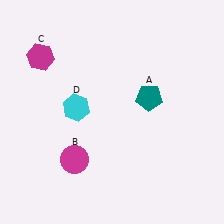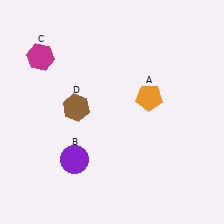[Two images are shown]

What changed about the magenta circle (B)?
In Image 1, B is magenta. In Image 2, it changed to purple.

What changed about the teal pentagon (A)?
In Image 1, A is teal. In Image 2, it changed to orange.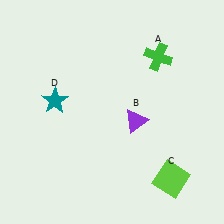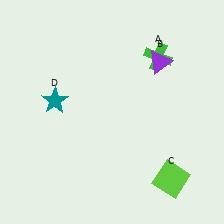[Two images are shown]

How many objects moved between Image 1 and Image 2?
1 object moved between the two images.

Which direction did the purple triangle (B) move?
The purple triangle (B) moved up.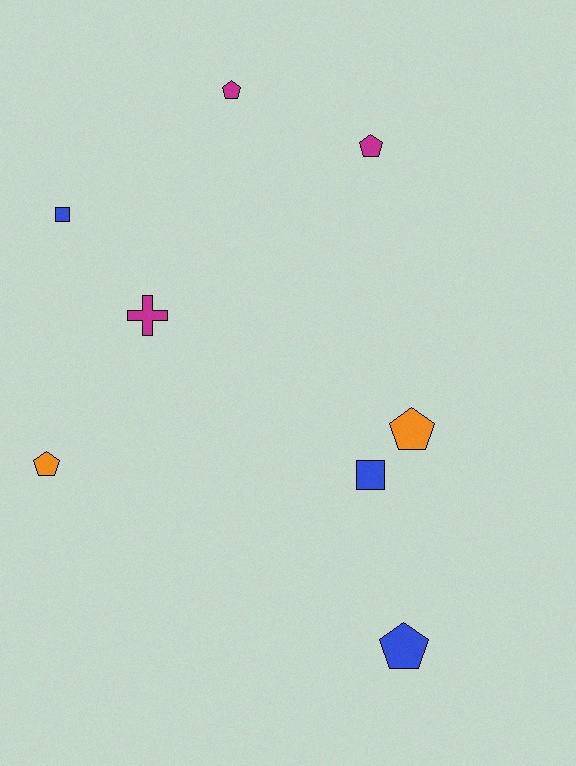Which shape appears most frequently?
Pentagon, with 5 objects.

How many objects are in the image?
There are 8 objects.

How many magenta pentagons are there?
There are 2 magenta pentagons.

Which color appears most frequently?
Magenta, with 3 objects.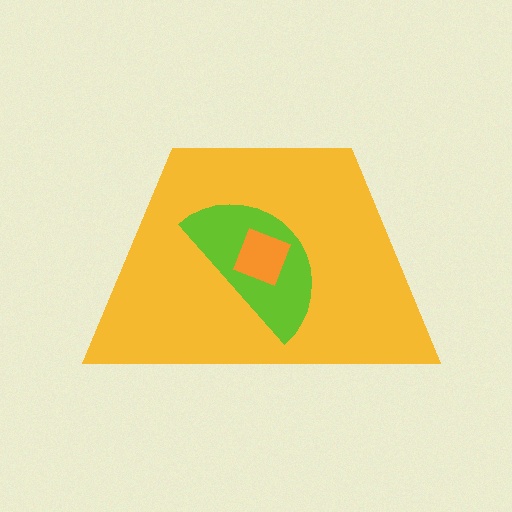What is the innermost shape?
The orange square.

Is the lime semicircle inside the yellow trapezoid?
Yes.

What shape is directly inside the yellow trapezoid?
The lime semicircle.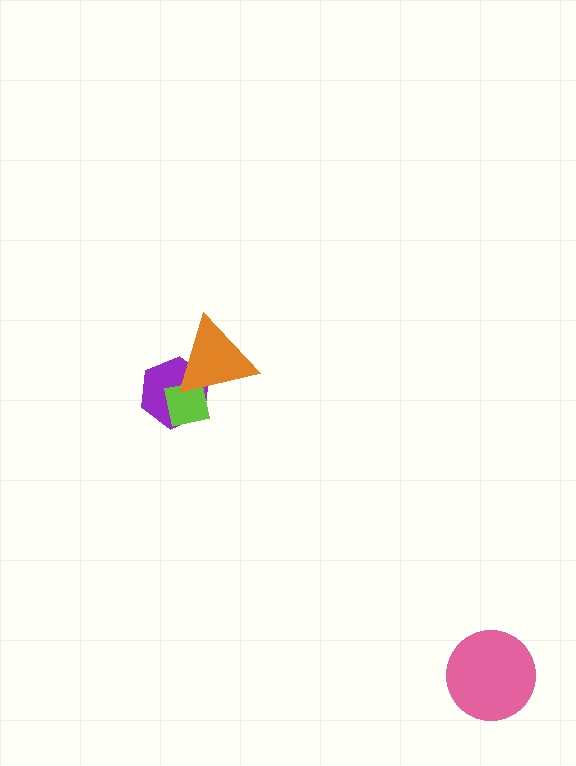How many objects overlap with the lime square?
2 objects overlap with the lime square.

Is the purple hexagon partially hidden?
Yes, it is partially covered by another shape.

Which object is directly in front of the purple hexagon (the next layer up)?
The lime square is directly in front of the purple hexagon.